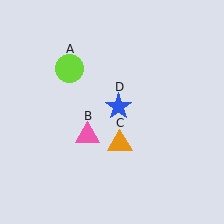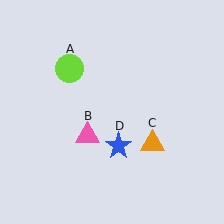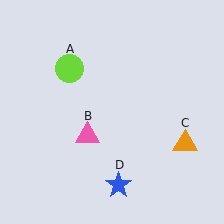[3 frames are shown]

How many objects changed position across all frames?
2 objects changed position: orange triangle (object C), blue star (object D).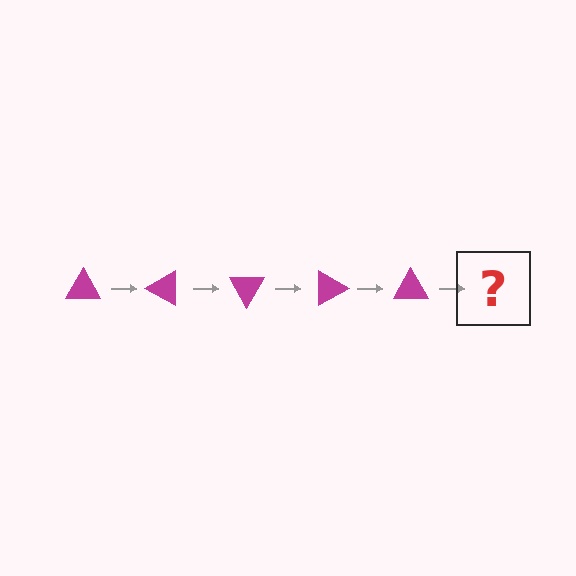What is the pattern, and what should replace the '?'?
The pattern is that the triangle rotates 30 degrees each step. The '?' should be a magenta triangle rotated 150 degrees.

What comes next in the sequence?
The next element should be a magenta triangle rotated 150 degrees.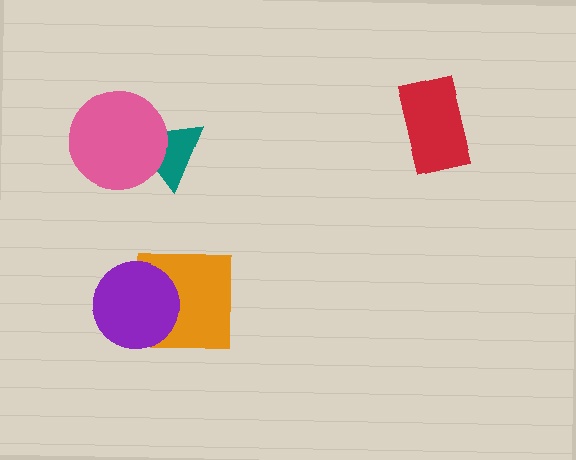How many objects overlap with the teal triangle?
1 object overlaps with the teal triangle.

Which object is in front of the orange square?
The purple circle is in front of the orange square.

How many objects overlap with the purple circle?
1 object overlaps with the purple circle.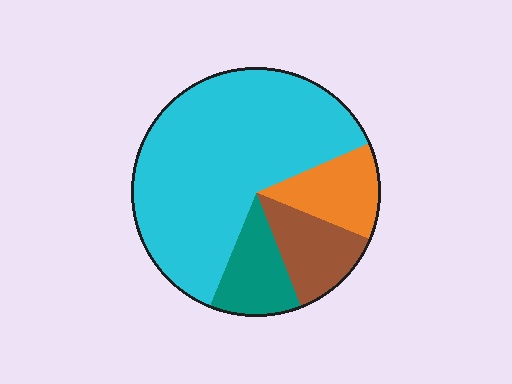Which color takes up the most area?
Cyan, at roughly 65%.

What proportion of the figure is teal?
Teal covers 12% of the figure.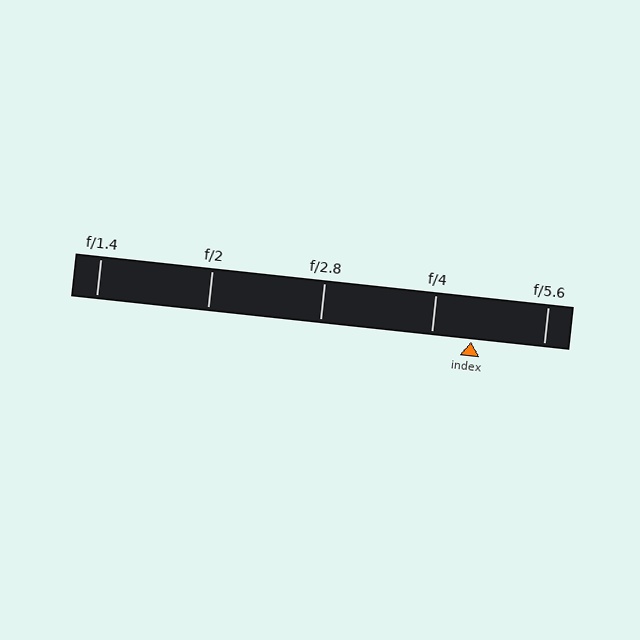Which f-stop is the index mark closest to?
The index mark is closest to f/4.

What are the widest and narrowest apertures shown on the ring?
The widest aperture shown is f/1.4 and the narrowest is f/5.6.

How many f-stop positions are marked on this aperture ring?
There are 5 f-stop positions marked.